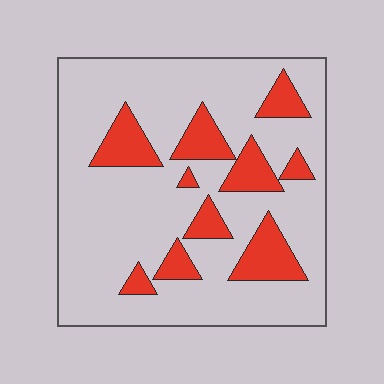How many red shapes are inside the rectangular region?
10.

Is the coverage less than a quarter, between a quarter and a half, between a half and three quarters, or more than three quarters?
Less than a quarter.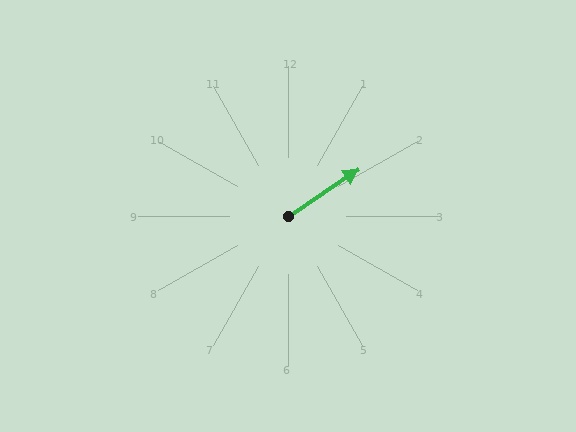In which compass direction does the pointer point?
Northeast.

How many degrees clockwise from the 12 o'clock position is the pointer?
Approximately 56 degrees.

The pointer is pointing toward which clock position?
Roughly 2 o'clock.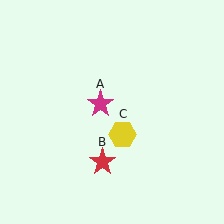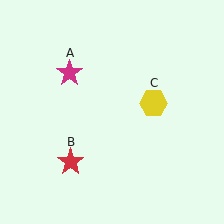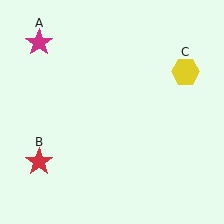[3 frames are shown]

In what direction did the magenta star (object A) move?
The magenta star (object A) moved up and to the left.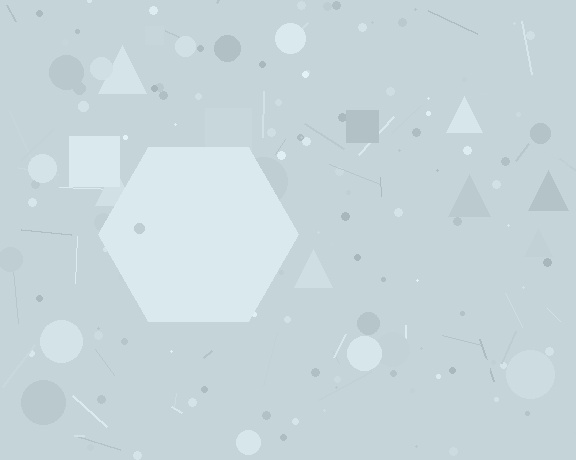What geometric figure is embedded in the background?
A hexagon is embedded in the background.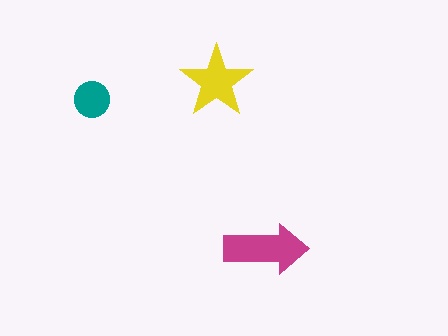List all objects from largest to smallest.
The magenta arrow, the yellow star, the teal circle.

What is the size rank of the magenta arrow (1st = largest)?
1st.